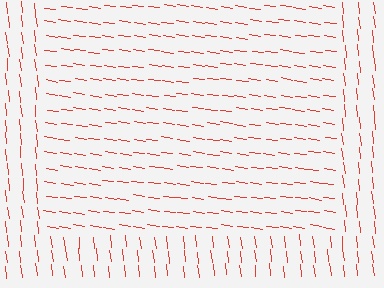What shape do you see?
I see a rectangle.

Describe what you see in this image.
The image is filled with small red line segments. A rectangle region in the image has lines oriented differently from the surrounding lines, creating a visible texture boundary.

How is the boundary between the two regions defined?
The boundary is defined purely by a change in line orientation (approximately 75 degrees difference). All lines are the same color and thickness.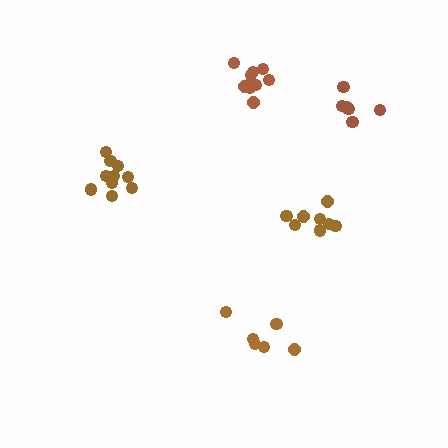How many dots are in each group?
Group 1: 6 dots, Group 2: 10 dots, Group 3: 10 dots, Group 4: 6 dots, Group 5: 8 dots (40 total).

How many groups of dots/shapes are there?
There are 5 groups.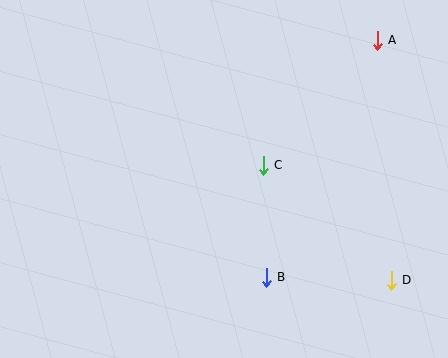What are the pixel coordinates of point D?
Point D is at (391, 280).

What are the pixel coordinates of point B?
Point B is at (266, 277).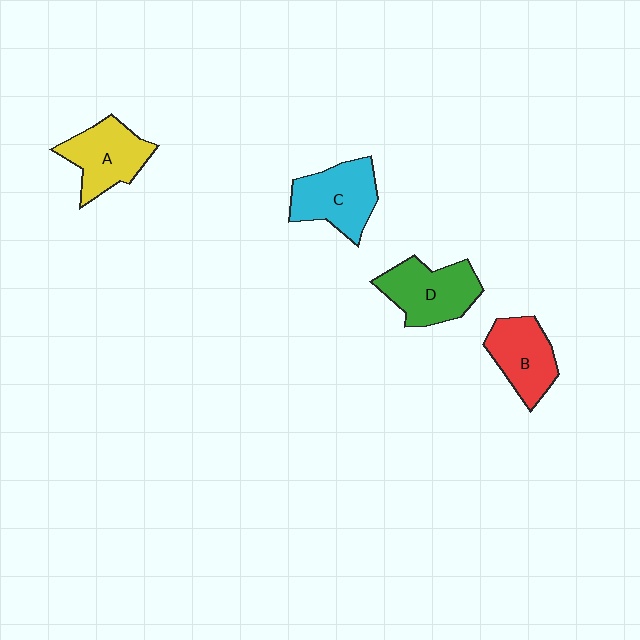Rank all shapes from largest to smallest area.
From largest to smallest: D (green), C (cyan), A (yellow), B (red).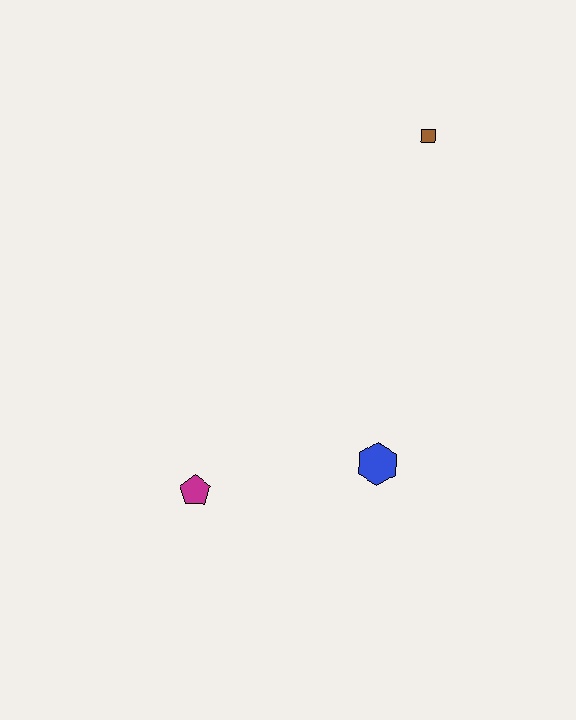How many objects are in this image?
There are 3 objects.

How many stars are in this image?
There are no stars.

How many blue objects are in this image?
There is 1 blue object.